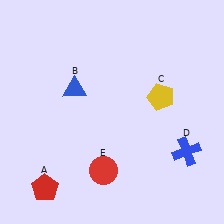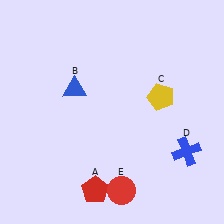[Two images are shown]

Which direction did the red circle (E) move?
The red circle (E) moved down.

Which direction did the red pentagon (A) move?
The red pentagon (A) moved right.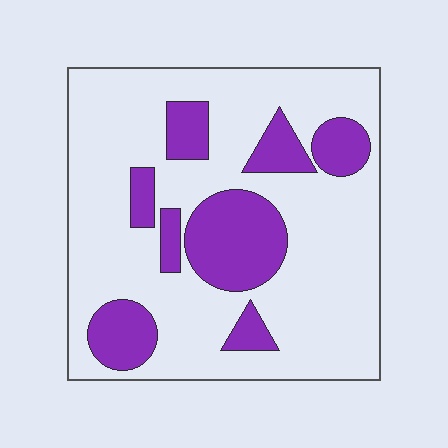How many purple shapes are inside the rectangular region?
8.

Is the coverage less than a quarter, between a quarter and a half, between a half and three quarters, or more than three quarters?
Between a quarter and a half.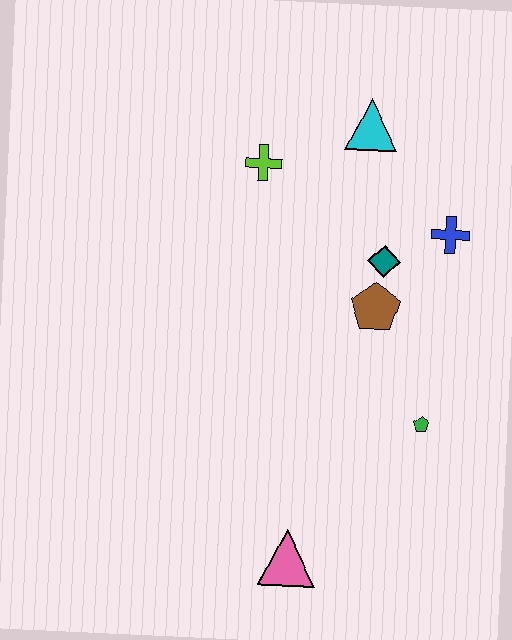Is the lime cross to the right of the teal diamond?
No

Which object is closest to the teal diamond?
The brown pentagon is closest to the teal diamond.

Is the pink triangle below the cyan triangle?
Yes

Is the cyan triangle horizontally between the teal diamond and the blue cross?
No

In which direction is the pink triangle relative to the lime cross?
The pink triangle is below the lime cross.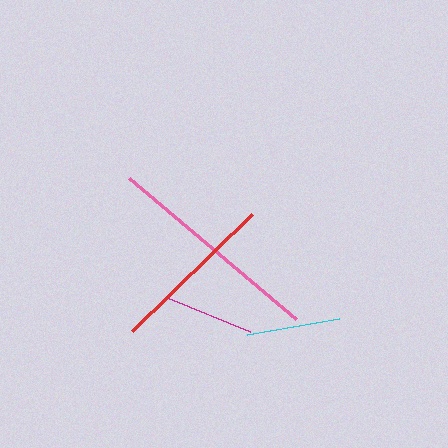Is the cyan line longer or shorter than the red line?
The red line is longer than the cyan line.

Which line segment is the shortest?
The magenta line is the shortest at approximately 90 pixels.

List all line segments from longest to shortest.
From longest to shortest: pink, red, cyan, magenta.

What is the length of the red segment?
The red segment is approximately 168 pixels long.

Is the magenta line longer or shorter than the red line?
The red line is longer than the magenta line.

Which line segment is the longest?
The pink line is the longest at approximately 218 pixels.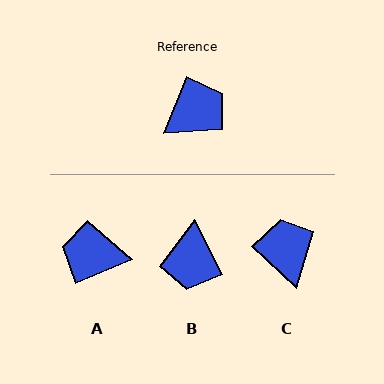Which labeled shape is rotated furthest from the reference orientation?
A, about 135 degrees away.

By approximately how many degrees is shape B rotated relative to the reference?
Approximately 131 degrees clockwise.